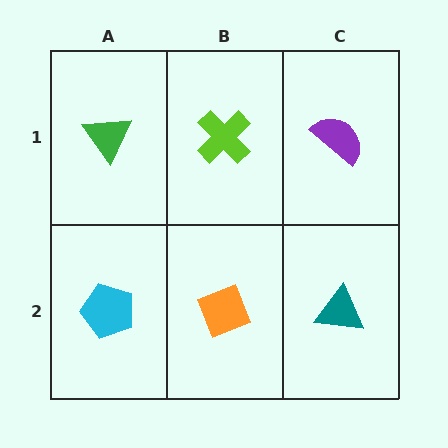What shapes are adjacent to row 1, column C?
A teal triangle (row 2, column C), a lime cross (row 1, column B).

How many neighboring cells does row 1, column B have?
3.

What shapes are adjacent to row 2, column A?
A green triangle (row 1, column A), an orange diamond (row 2, column B).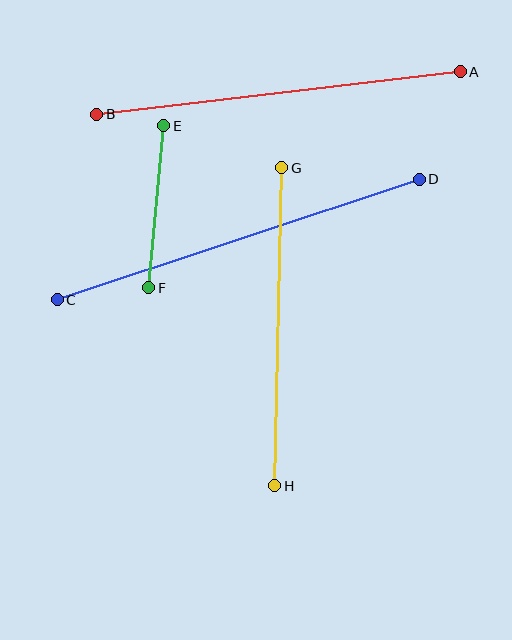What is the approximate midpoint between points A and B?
The midpoint is at approximately (279, 93) pixels.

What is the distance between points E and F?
The distance is approximately 163 pixels.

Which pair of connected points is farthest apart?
Points C and D are farthest apart.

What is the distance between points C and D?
The distance is approximately 381 pixels.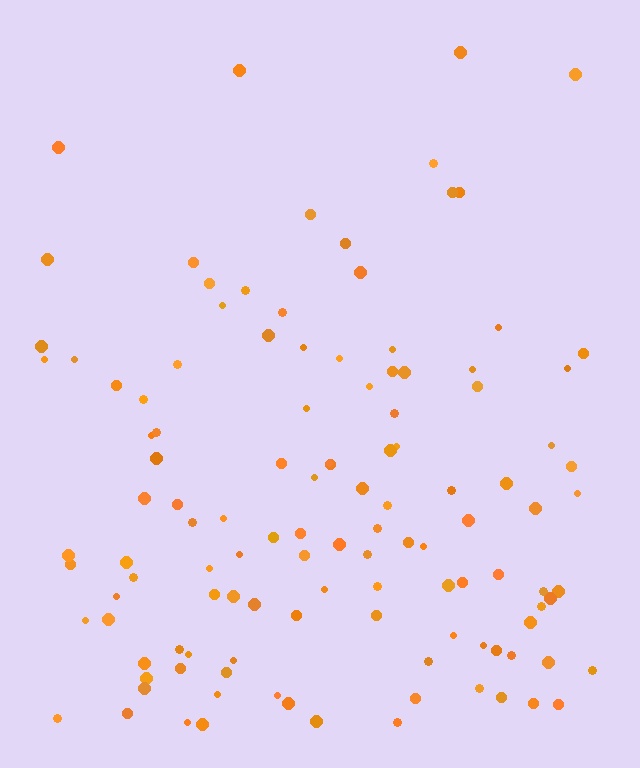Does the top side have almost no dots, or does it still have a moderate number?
Still a moderate number, just noticeably fewer than the bottom.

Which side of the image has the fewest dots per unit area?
The top.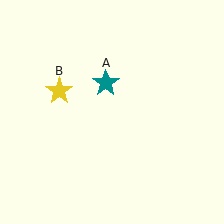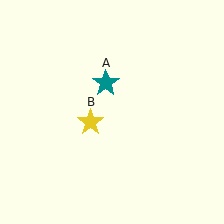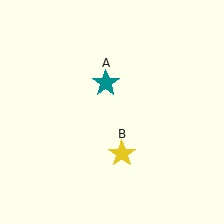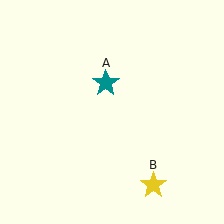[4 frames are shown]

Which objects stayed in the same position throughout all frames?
Teal star (object A) remained stationary.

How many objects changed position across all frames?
1 object changed position: yellow star (object B).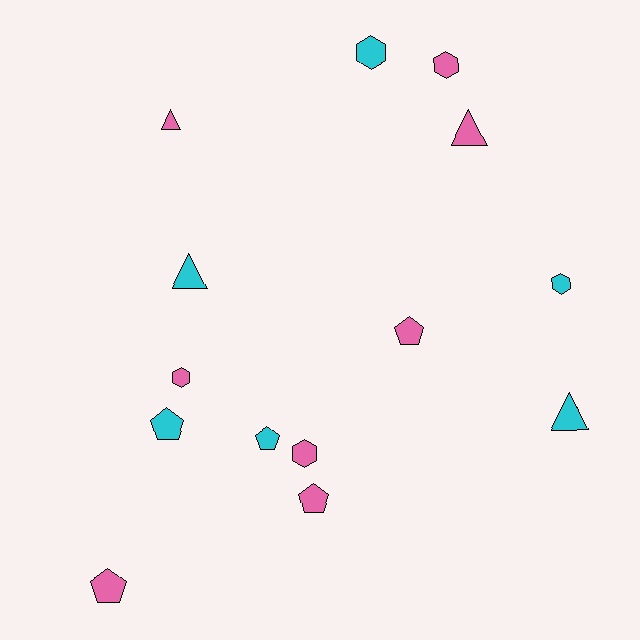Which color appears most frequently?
Pink, with 8 objects.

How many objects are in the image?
There are 14 objects.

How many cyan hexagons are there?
There are 2 cyan hexagons.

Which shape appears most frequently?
Pentagon, with 5 objects.